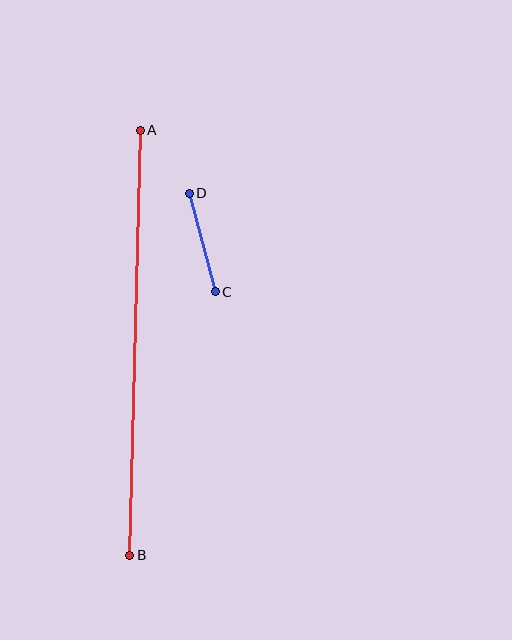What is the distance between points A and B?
The distance is approximately 425 pixels.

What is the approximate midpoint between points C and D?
The midpoint is at approximately (202, 243) pixels.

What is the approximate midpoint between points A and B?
The midpoint is at approximately (135, 343) pixels.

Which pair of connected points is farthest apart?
Points A and B are farthest apart.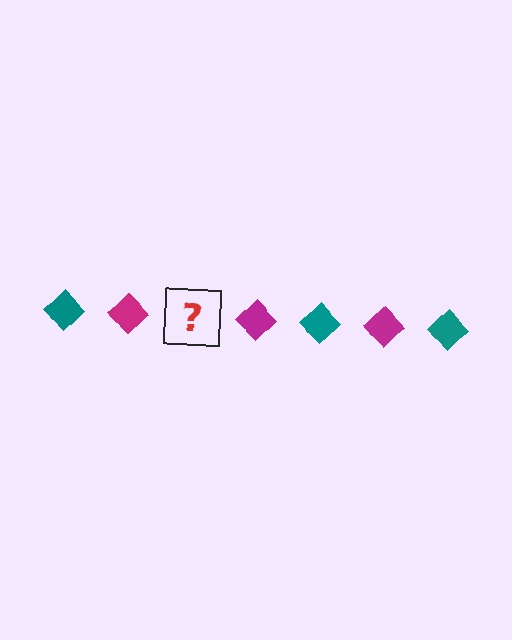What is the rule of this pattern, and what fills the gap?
The rule is that the pattern cycles through teal, magenta diamonds. The gap should be filled with a teal diamond.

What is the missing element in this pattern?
The missing element is a teal diamond.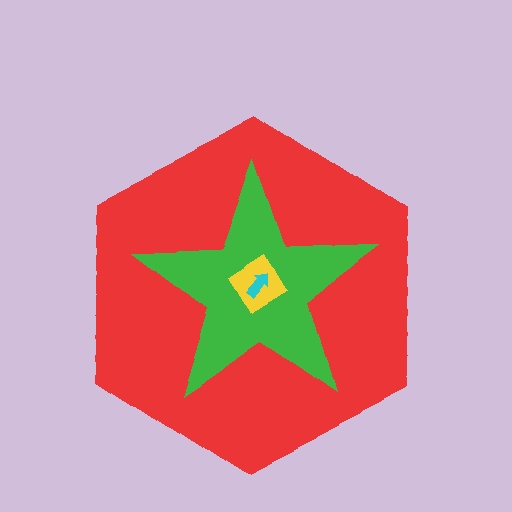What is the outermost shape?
The red hexagon.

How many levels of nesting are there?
4.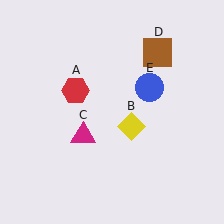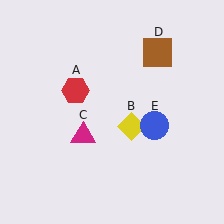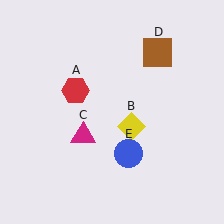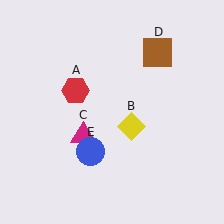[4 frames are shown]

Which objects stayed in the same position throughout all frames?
Red hexagon (object A) and yellow diamond (object B) and magenta triangle (object C) and brown square (object D) remained stationary.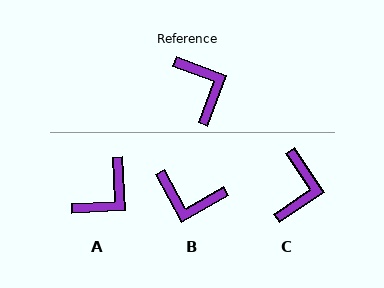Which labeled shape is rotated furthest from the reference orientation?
B, about 131 degrees away.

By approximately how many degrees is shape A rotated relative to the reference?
Approximately 66 degrees clockwise.